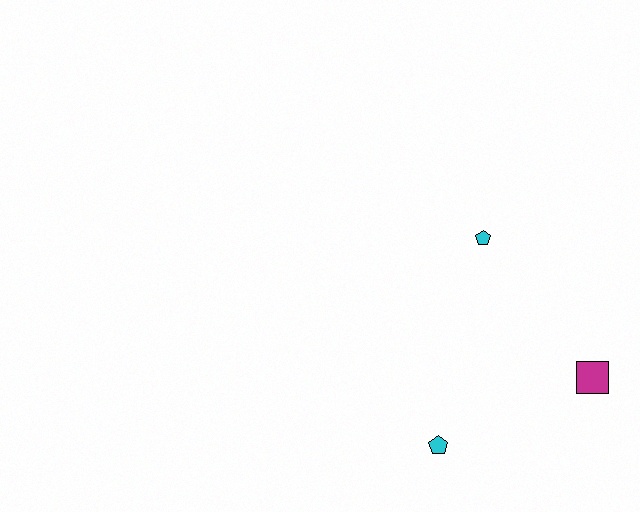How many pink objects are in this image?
There are no pink objects.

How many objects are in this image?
There are 3 objects.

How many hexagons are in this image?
There are no hexagons.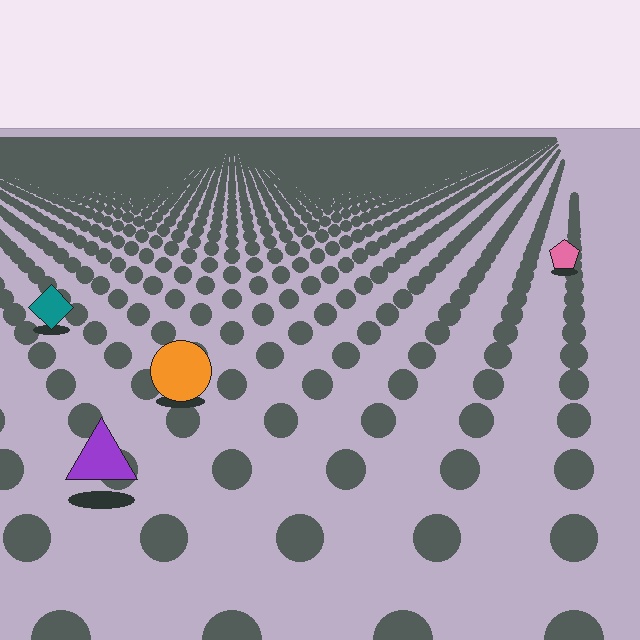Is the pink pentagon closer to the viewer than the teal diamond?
No. The teal diamond is closer — you can tell from the texture gradient: the ground texture is coarser near it.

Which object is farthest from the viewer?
The pink pentagon is farthest from the viewer. It appears smaller and the ground texture around it is denser.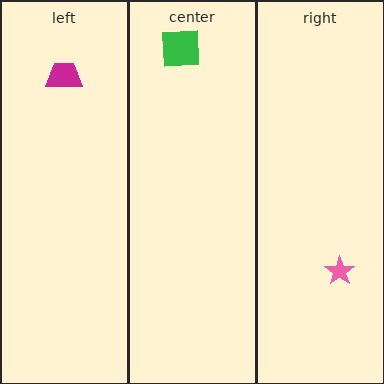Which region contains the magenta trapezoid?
The left region.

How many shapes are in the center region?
1.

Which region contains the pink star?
The right region.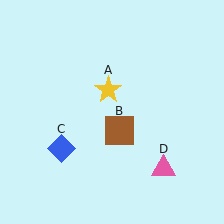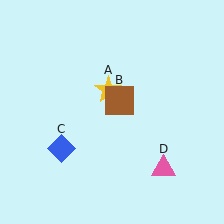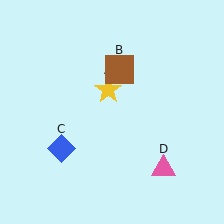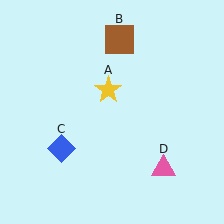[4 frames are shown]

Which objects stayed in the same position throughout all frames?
Yellow star (object A) and blue diamond (object C) and pink triangle (object D) remained stationary.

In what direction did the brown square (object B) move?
The brown square (object B) moved up.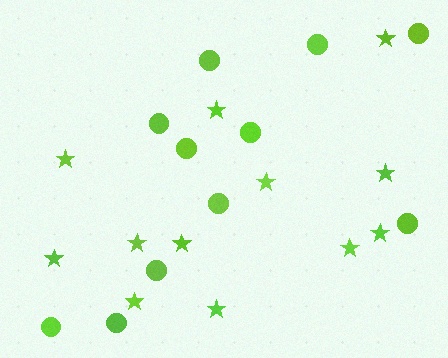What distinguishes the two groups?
There are 2 groups: one group of stars (12) and one group of circles (11).